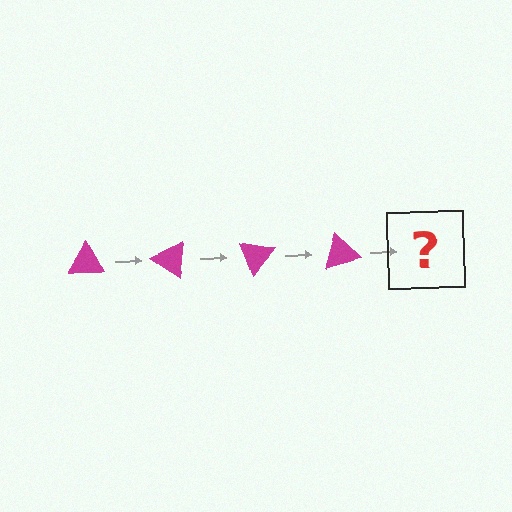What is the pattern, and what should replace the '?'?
The pattern is that the triangle rotates 35 degrees each step. The '?' should be a magenta triangle rotated 140 degrees.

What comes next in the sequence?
The next element should be a magenta triangle rotated 140 degrees.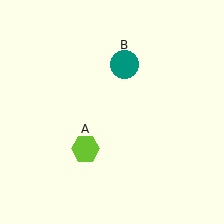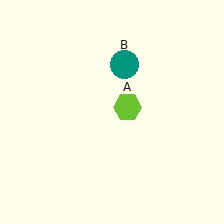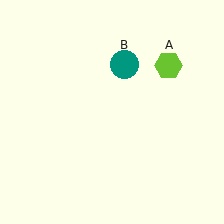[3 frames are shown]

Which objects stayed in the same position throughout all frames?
Teal circle (object B) remained stationary.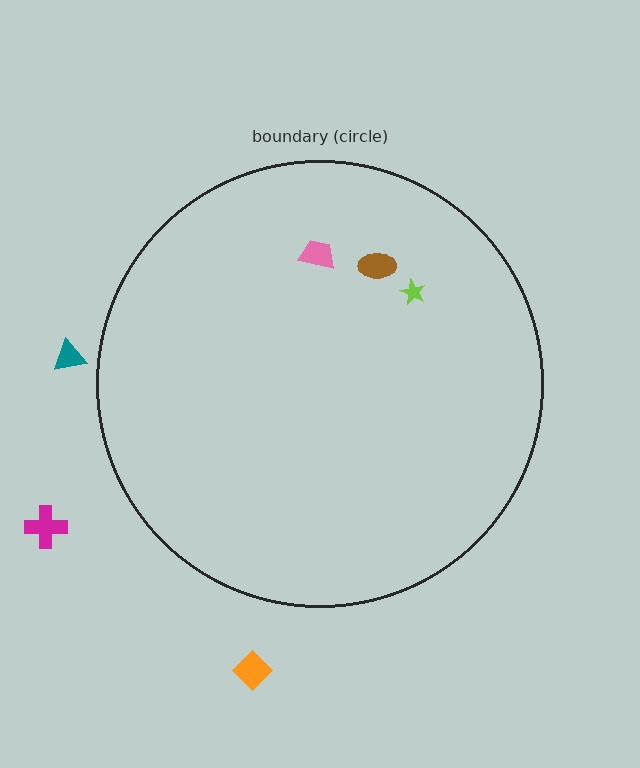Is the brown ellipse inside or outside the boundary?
Inside.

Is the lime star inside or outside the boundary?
Inside.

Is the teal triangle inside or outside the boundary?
Outside.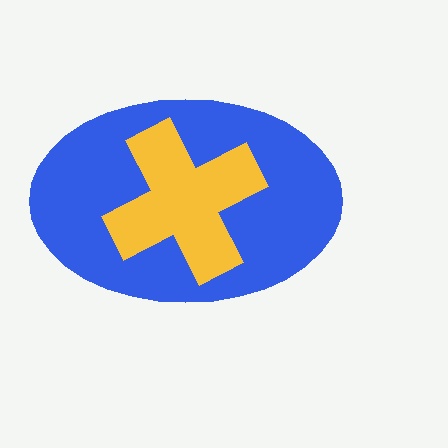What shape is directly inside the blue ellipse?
The yellow cross.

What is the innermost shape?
The yellow cross.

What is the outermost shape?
The blue ellipse.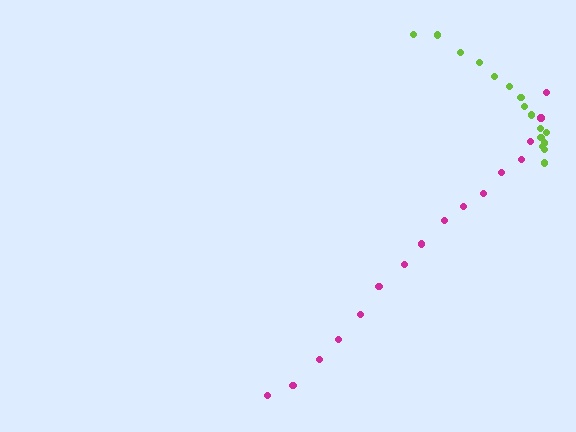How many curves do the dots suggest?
There are 2 distinct paths.